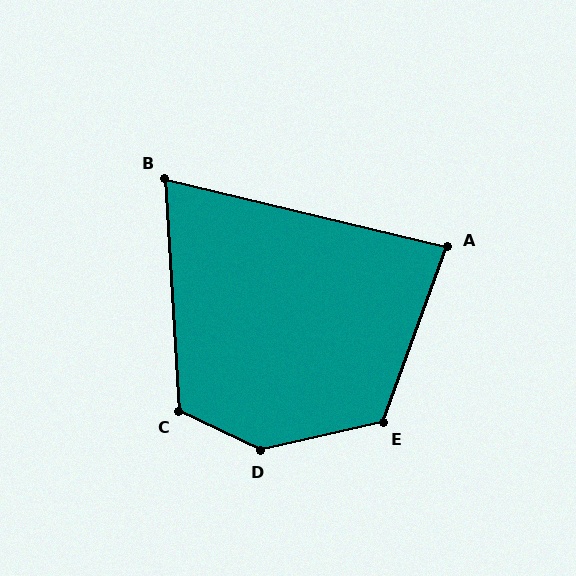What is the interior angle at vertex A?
Approximately 83 degrees (acute).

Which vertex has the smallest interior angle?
B, at approximately 73 degrees.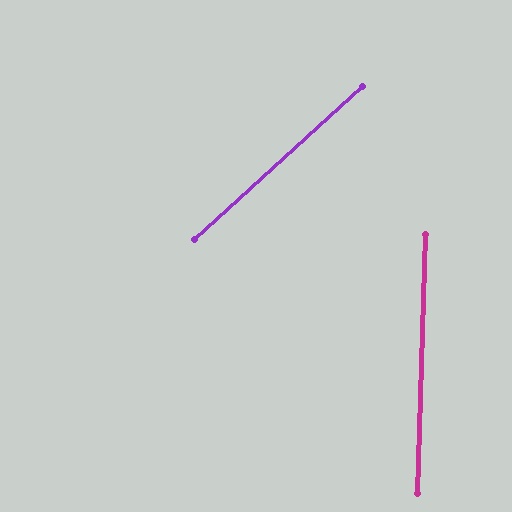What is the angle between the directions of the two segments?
Approximately 46 degrees.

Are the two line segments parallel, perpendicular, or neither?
Neither parallel nor perpendicular — they differ by about 46°.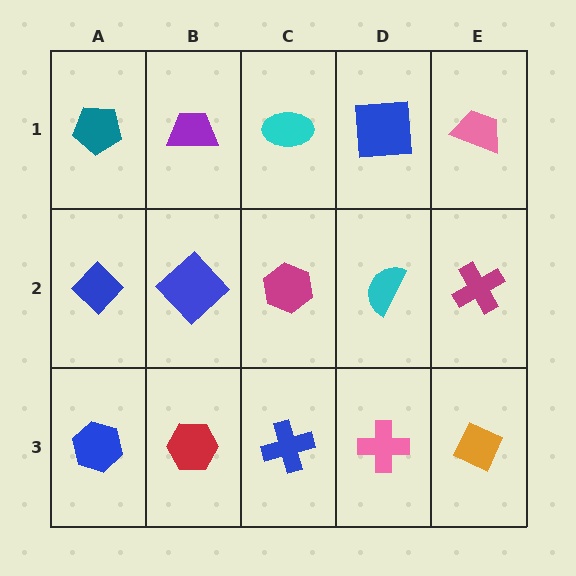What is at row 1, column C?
A cyan ellipse.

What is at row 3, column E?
An orange diamond.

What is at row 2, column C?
A magenta hexagon.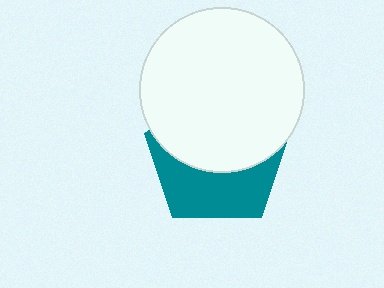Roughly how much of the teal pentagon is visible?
A small part of it is visible (roughly 43%).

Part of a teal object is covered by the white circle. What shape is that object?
It is a pentagon.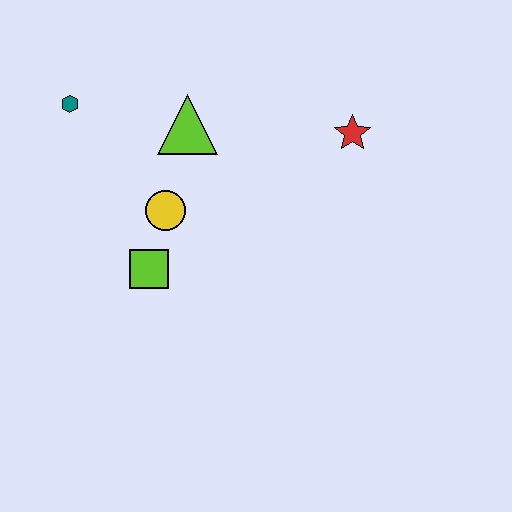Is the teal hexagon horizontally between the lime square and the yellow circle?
No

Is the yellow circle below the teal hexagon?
Yes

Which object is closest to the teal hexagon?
The lime triangle is closest to the teal hexagon.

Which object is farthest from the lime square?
The red star is farthest from the lime square.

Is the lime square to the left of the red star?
Yes